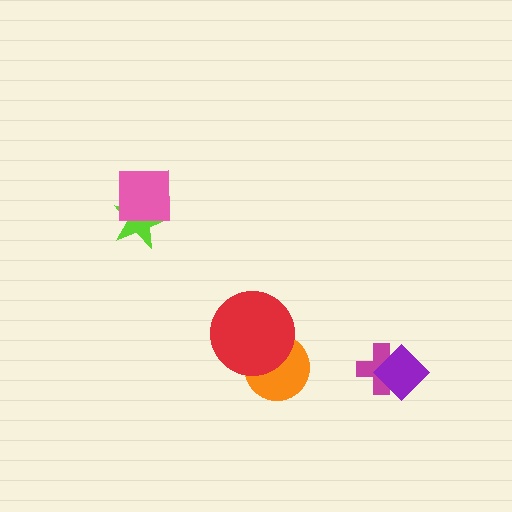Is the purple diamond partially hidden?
No, no other shape covers it.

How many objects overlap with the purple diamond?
1 object overlaps with the purple diamond.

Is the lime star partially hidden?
Yes, it is partially covered by another shape.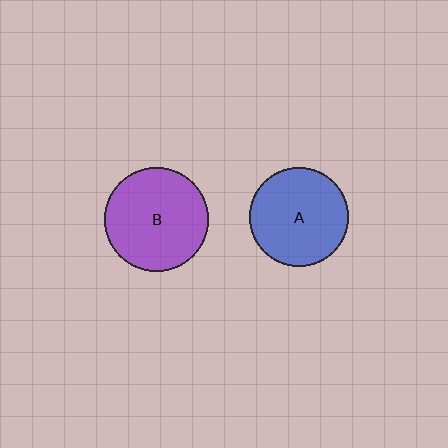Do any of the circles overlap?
No, none of the circles overlap.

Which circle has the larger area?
Circle B (purple).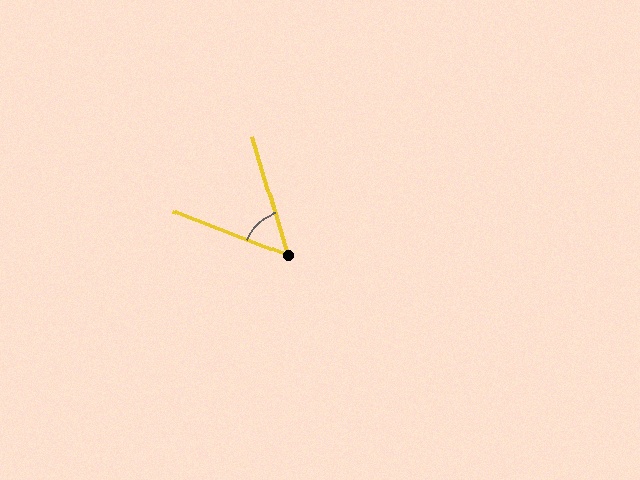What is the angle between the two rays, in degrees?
Approximately 52 degrees.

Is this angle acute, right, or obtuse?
It is acute.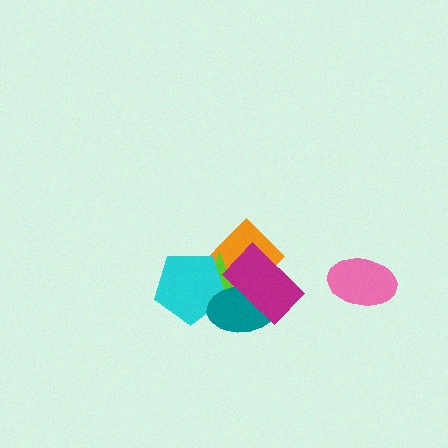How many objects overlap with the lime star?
4 objects overlap with the lime star.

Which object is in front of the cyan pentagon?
The teal ellipse is in front of the cyan pentagon.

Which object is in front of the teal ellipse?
The magenta rectangle is in front of the teal ellipse.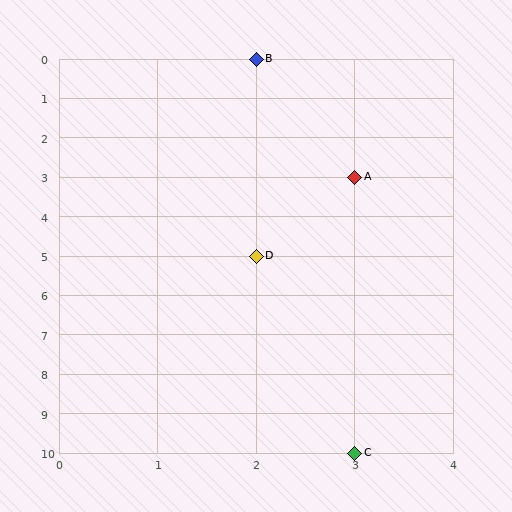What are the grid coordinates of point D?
Point D is at grid coordinates (2, 5).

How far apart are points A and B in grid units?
Points A and B are 1 column and 3 rows apart (about 3.2 grid units diagonally).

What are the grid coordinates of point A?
Point A is at grid coordinates (3, 3).